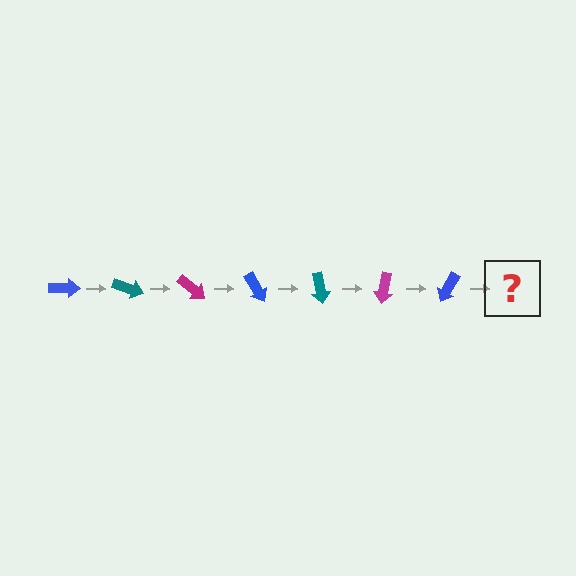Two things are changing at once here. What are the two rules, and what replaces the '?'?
The two rules are that it rotates 20 degrees each step and the color cycles through blue, teal, and magenta. The '?' should be a teal arrow, rotated 140 degrees from the start.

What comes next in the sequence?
The next element should be a teal arrow, rotated 140 degrees from the start.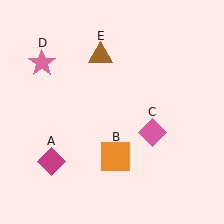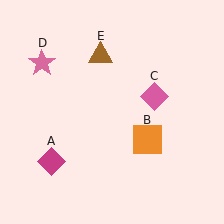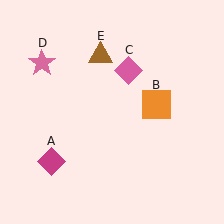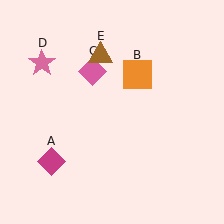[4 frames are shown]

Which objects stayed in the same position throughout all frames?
Magenta diamond (object A) and pink star (object D) and brown triangle (object E) remained stationary.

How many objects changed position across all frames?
2 objects changed position: orange square (object B), pink diamond (object C).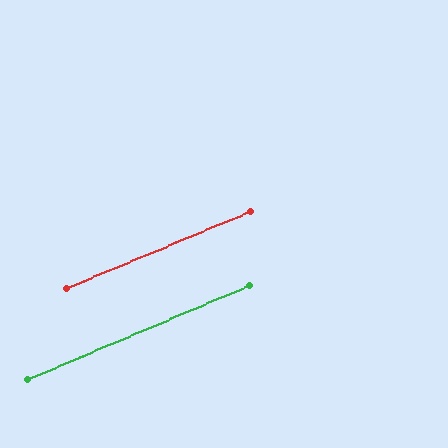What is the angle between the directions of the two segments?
Approximately 0 degrees.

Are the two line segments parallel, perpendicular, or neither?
Parallel — their directions differ by only 0.4°.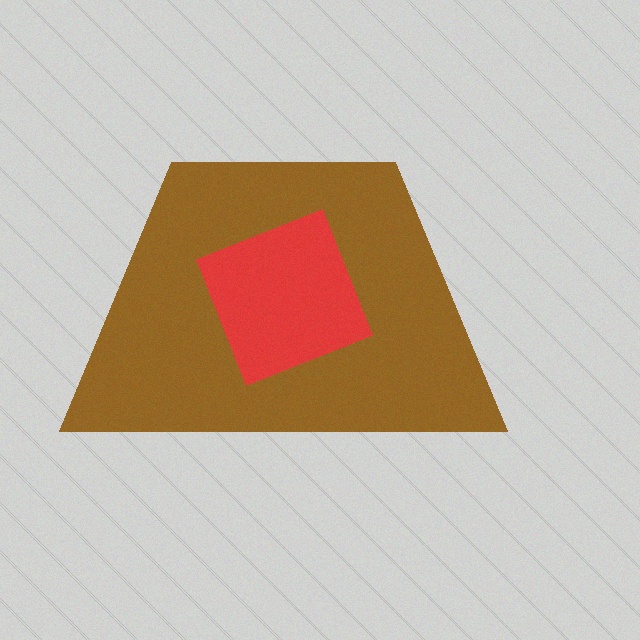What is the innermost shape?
The red square.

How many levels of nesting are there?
2.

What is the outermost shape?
The brown trapezoid.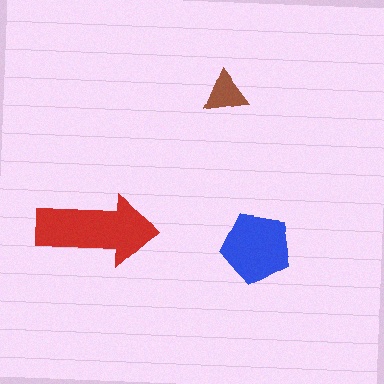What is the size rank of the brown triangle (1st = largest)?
3rd.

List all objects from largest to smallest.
The red arrow, the blue pentagon, the brown triangle.